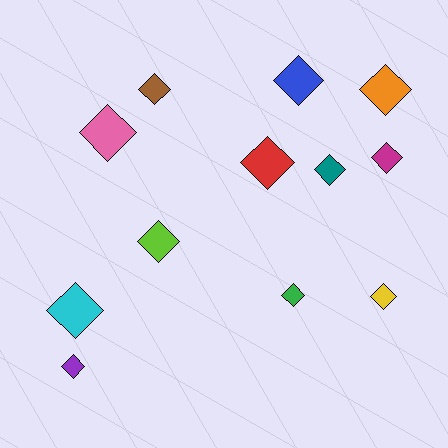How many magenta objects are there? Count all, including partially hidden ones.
There is 1 magenta object.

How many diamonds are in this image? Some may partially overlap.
There are 12 diamonds.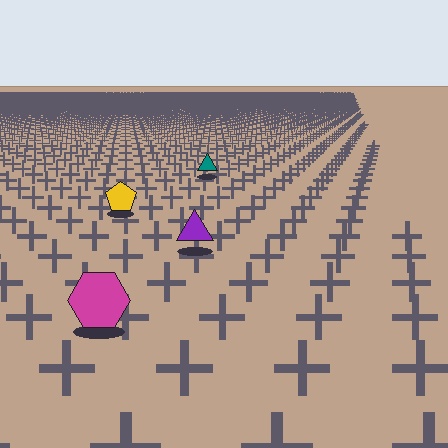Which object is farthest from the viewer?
The teal triangle is farthest from the viewer. It appears smaller and the ground texture around it is denser.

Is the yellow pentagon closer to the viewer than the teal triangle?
Yes. The yellow pentagon is closer — you can tell from the texture gradient: the ground texture is coarser near it.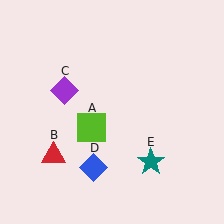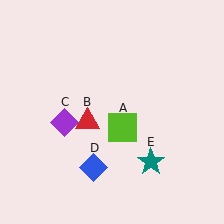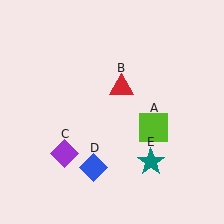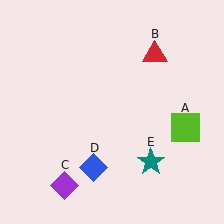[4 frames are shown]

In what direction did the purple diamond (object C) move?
The purple diamond (object C) moved down.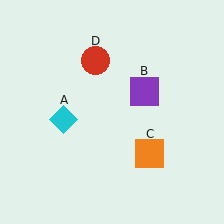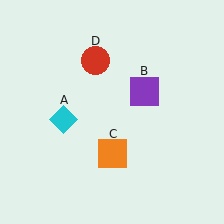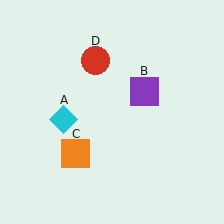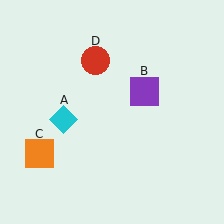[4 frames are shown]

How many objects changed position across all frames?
1 object changed position: orange square (object C).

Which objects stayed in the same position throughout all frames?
Cyan diamond (object A) and purple square (object B) and red circle (object D) remained stationary.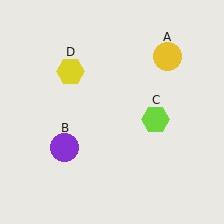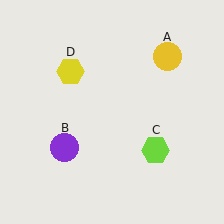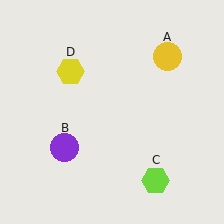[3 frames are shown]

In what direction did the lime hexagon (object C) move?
The lime hexagon (object C) moved down.